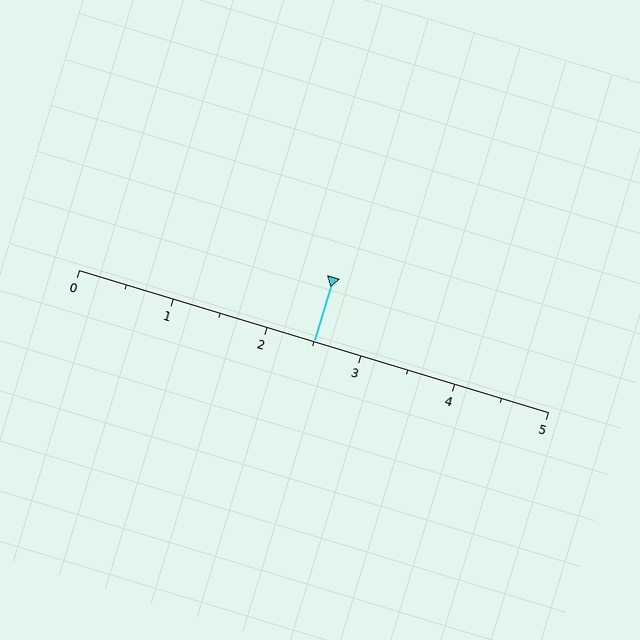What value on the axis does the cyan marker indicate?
The marker indicates approximately 2.5.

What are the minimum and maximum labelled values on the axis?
The axis runs from 0 to 5.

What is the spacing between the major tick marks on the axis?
The major ticks are spaced 1 apart.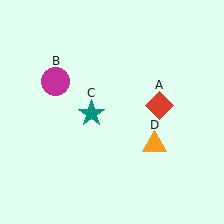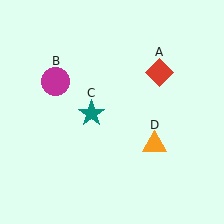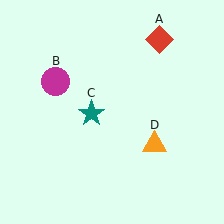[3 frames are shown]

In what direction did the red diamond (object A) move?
The red diamond (object A) moved up.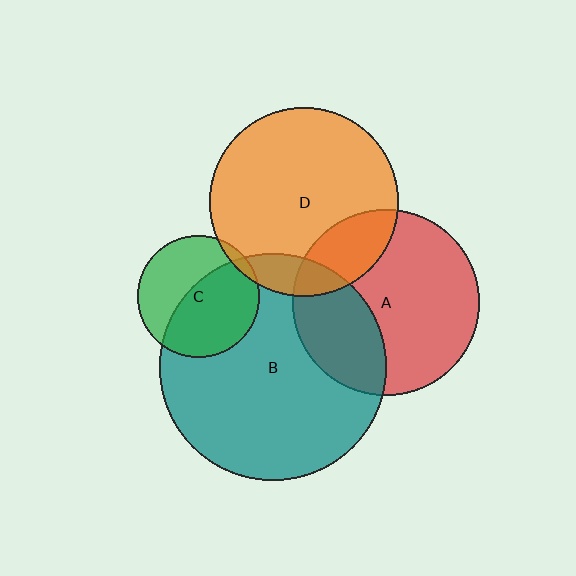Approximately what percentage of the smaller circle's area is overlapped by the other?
Approximately 5%.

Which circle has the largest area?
Circle B (teal).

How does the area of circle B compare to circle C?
Approximately 3.4 times.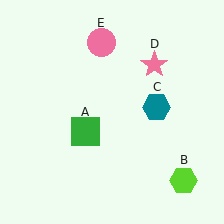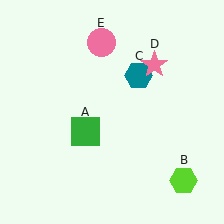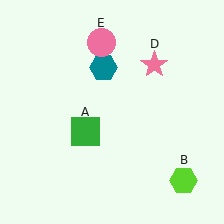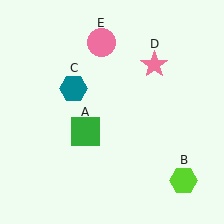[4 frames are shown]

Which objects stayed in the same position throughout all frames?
Green square (object A) and lime hexagon (object B) and pink star (object D) and pink circle (object E) remained stationary.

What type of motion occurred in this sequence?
The teal hexagon (object C) rotated counterclockwise around the center of the scene.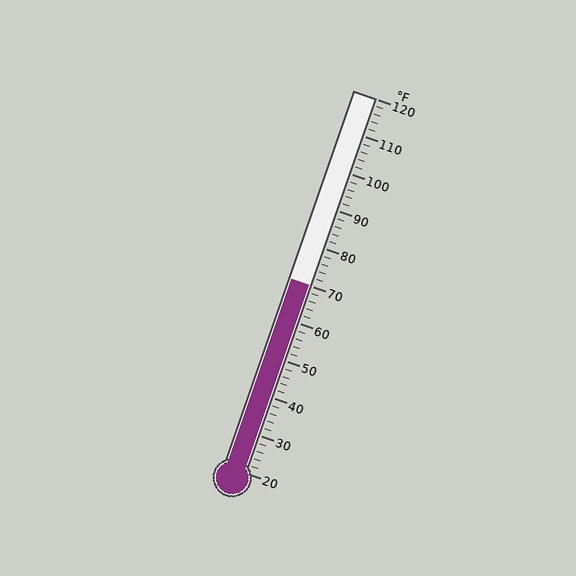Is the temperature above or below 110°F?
The temperature is below 110°F.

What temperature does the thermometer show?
The thermometer shows approximately 70°F.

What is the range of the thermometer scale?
The thermometer scale ranges from 20°F to 120°F.